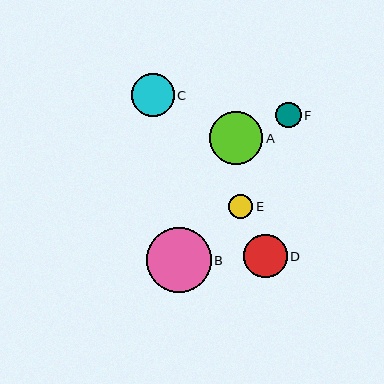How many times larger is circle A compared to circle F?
Circle A is approximately 2.1 times the size of circle F.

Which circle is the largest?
Circle B is the largest with a size of approximately 64 pixels.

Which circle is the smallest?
Circle E is the smallest with a size of approximately 25 pixels.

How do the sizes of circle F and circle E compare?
Circle F and circle E are approximately the same size.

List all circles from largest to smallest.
From largest to smallest: B, A, D, C, F, E.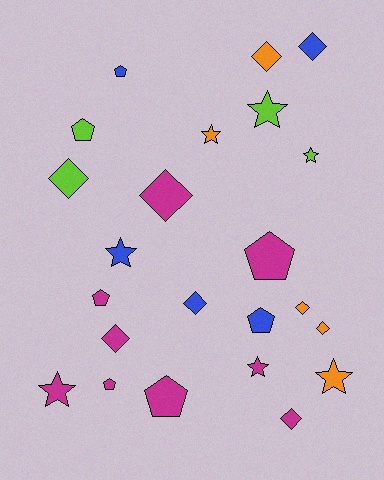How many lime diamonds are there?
There is 1 lime diamond.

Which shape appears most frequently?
Diamond, with 9 objects.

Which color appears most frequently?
Magenta, with 9 objects.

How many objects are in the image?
There are 23 objects.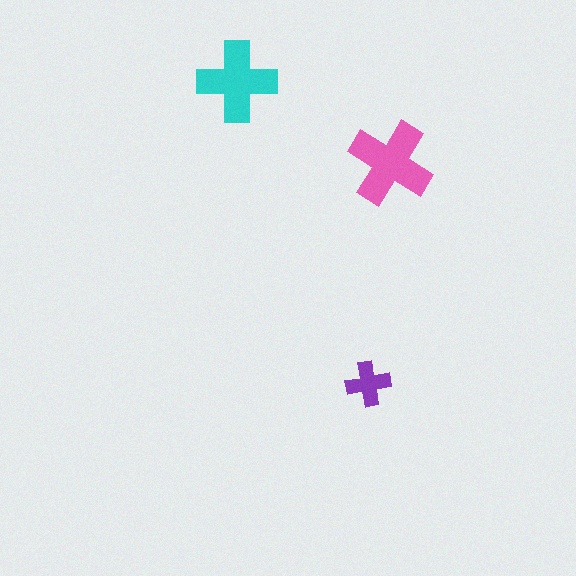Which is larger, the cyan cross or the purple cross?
The cyan one.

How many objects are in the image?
There are 3 objects in the image.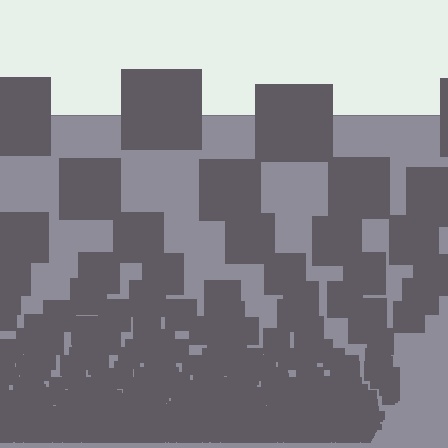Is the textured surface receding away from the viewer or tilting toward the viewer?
The surface appears to tilt toward the viewer. Texture elements get larger and sparser toward the top.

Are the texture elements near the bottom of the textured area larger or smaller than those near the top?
Smaller. The gradient is inverted — elements near the bottom are smaller and denser.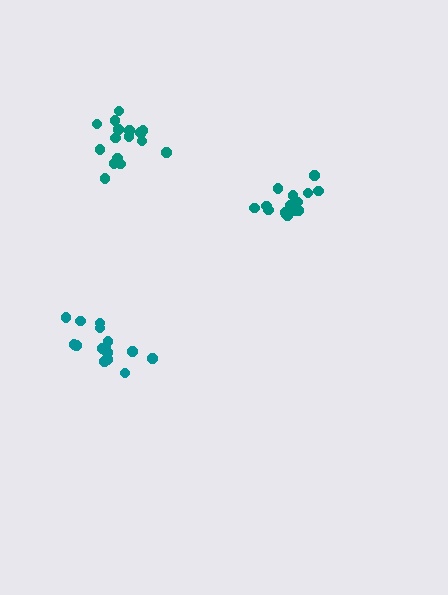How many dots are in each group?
Group 1: 15 dots, Group 2: 17 dots, Group 3: 16 dots (48 total).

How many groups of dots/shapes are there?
There are 3 groups.